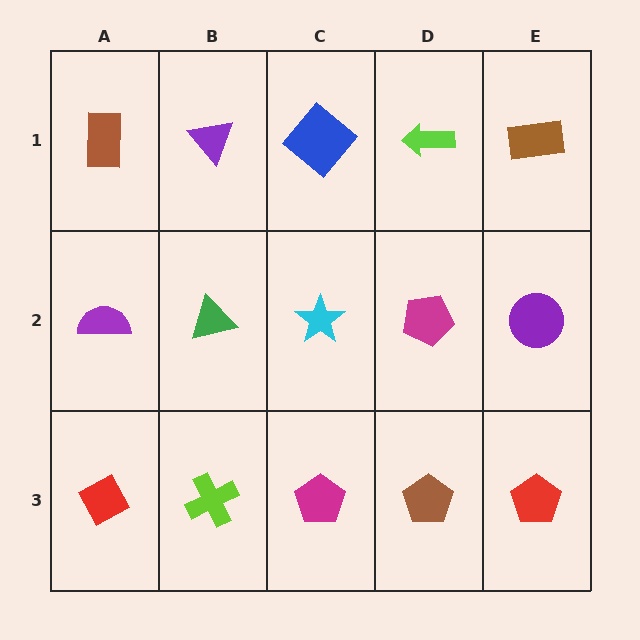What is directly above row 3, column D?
A magenta pentagon.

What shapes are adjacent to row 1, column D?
A magenta pentagon (row 2, column D), a blue diamond (row 1, column C), a brown rectangle (row 1, column E).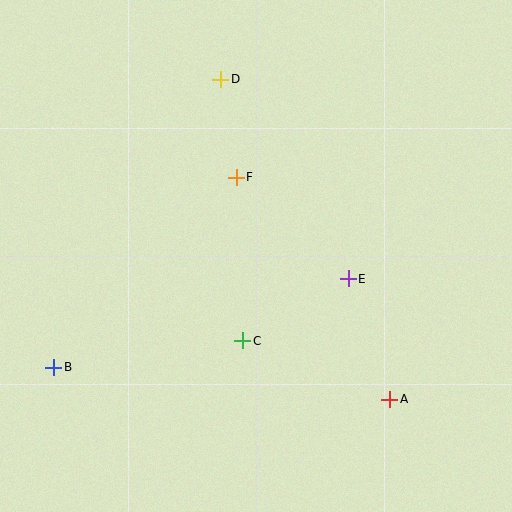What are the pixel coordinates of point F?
Point F is at (236, 177).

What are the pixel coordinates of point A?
Point A is at (390, 399).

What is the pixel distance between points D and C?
The distance between D and C is 263 pixels.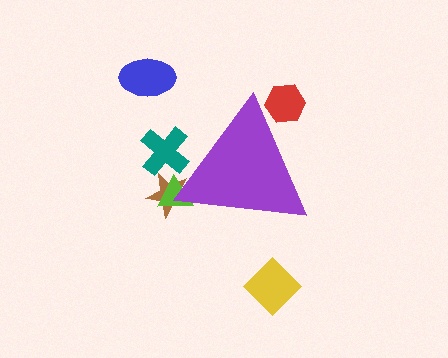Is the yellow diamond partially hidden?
No, the yellow diamond is fully visible.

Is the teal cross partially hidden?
Yes, the teal cross is partially hidden behind the purple triangle.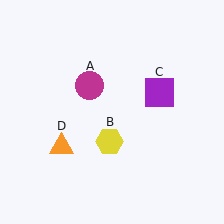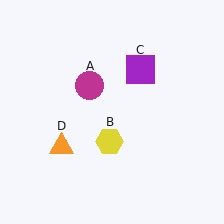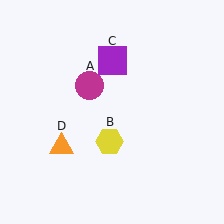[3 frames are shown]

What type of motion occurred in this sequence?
The purple square (object C) rotated counterclockwise around the center of the scene.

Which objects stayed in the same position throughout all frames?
Magenta circle (object A) and yellow hexagon (object B) and orange triangle (object D) remained stationary.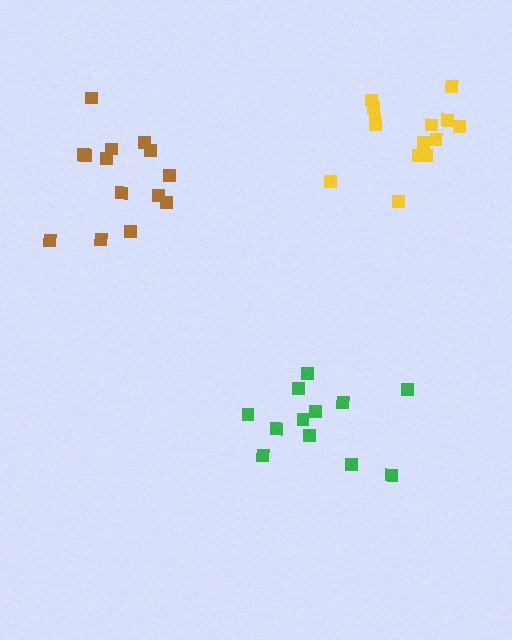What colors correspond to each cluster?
The clusters are colored: yellow, brown, green.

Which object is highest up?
The yellow cluster is topmost.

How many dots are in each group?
Group 1: 14 dots, Group 2: 14 dots, Group 3: 12 dots (40 total).